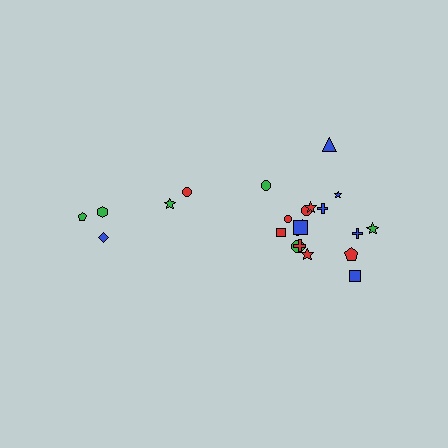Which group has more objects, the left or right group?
The right group.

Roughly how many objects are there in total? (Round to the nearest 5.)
Roughly 25 objects in total.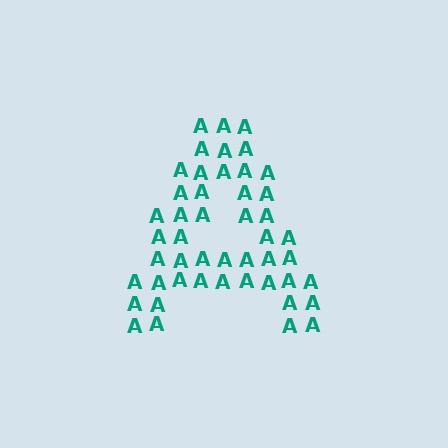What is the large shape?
The large shape is the letter A.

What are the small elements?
The small elements are letter A's.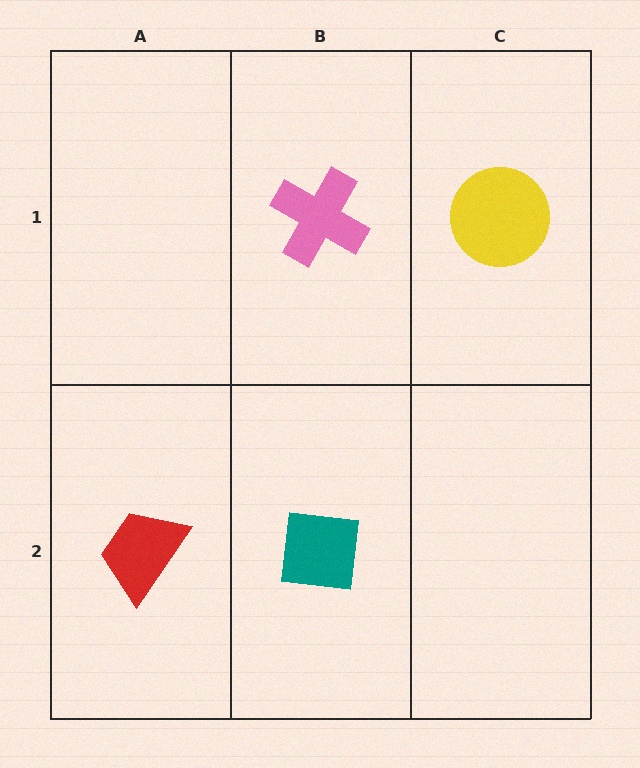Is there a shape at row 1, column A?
No, that cell is empty.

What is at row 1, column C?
A yellow circle.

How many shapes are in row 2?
2 shapes.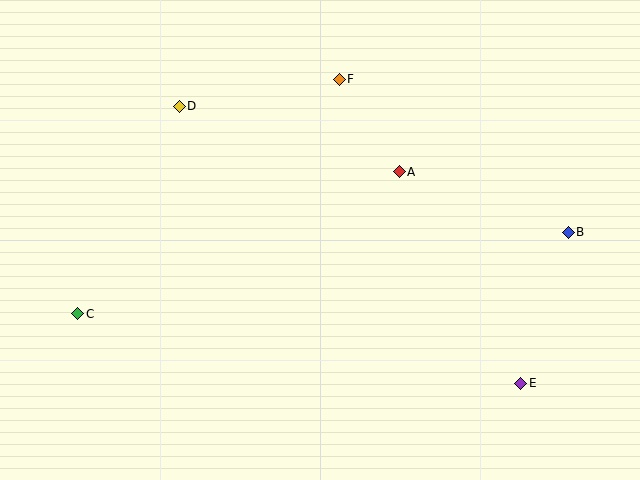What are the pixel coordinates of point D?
Point D is at (179, 106).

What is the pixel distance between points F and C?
The distance between F and C is 352 pixels.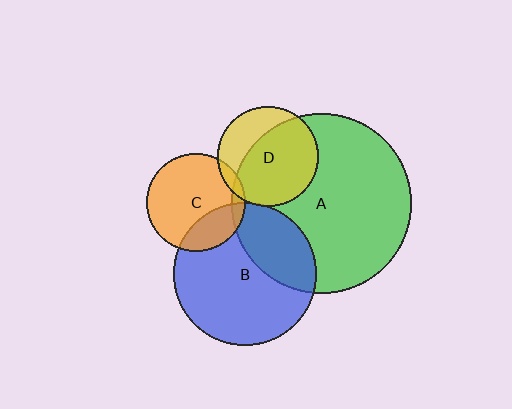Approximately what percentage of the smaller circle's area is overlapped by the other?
Approximately 25%.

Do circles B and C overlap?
Yes.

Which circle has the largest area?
Circle A (green).